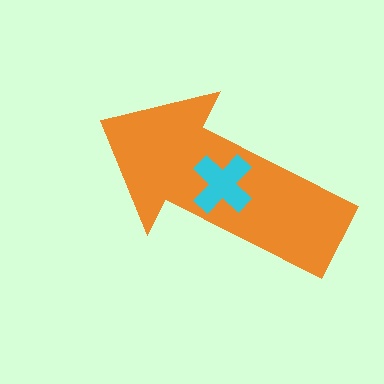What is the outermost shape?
The orange arrow.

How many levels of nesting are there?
2.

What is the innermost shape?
The cyan cross.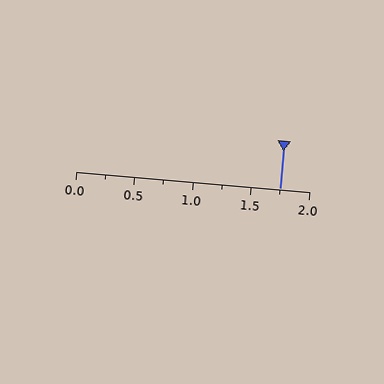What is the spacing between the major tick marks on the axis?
The major ticks are spaced 0.5 apart.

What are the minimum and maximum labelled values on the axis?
The axis runs from 0.0 to 2.0.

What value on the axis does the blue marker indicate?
The marker indicates approximately 1.75.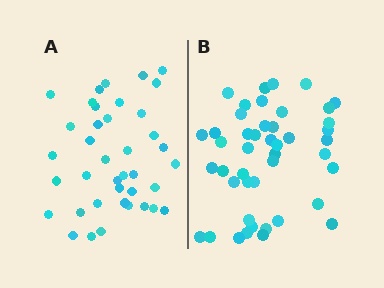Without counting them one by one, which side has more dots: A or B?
Region B (the right region) has more dots.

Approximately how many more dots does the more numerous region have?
Region B has about 6 more dots than region A.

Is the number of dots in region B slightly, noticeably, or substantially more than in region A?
Region B has only slightly more — the two regions are fairly close. The ratio is roughly 1.2 to 1.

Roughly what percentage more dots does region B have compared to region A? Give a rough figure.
About 15% more.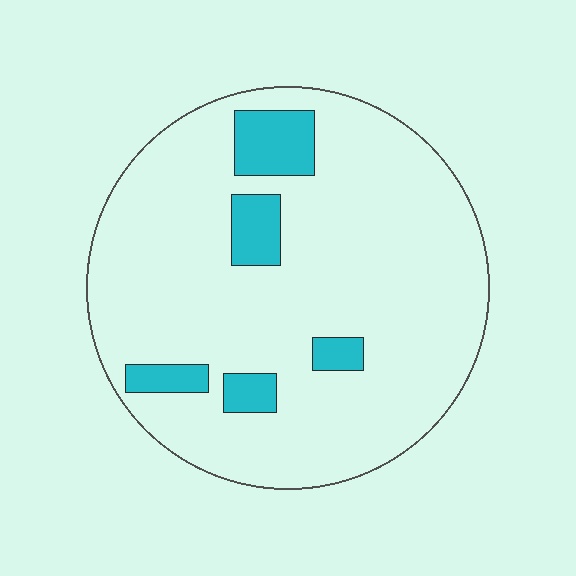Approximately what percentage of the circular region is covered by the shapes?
Approximately 10%.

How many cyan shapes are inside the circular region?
5.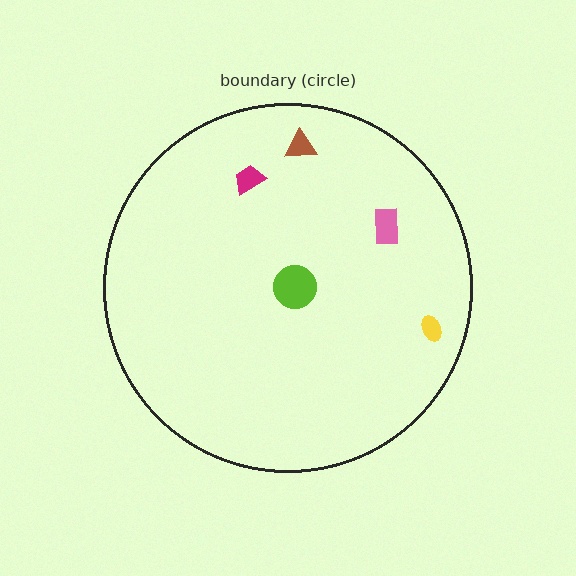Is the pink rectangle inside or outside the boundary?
Inside.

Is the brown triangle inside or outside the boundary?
Inside.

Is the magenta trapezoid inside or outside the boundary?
Inside.